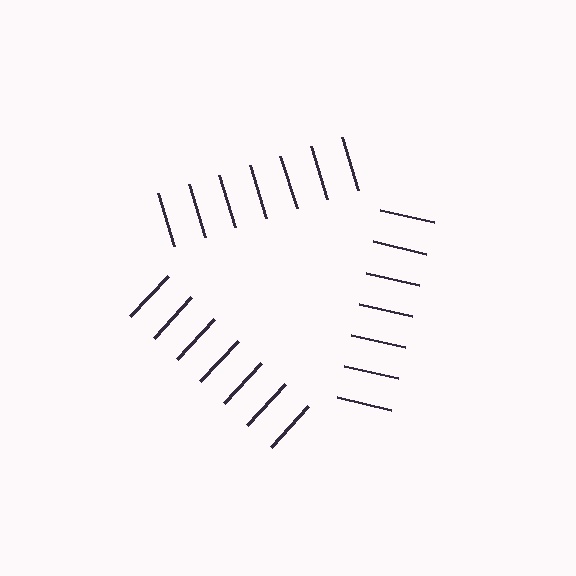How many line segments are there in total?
21 — 7 along each of the 3 edges.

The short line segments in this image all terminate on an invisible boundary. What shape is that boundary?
An illusory triangle — the line segments terminate on its edges but no continuous stroke is drawn.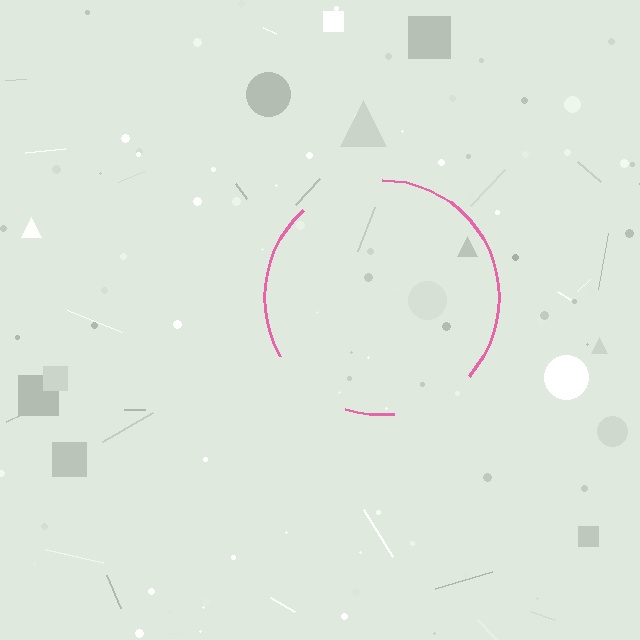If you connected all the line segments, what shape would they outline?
They would outline a circle.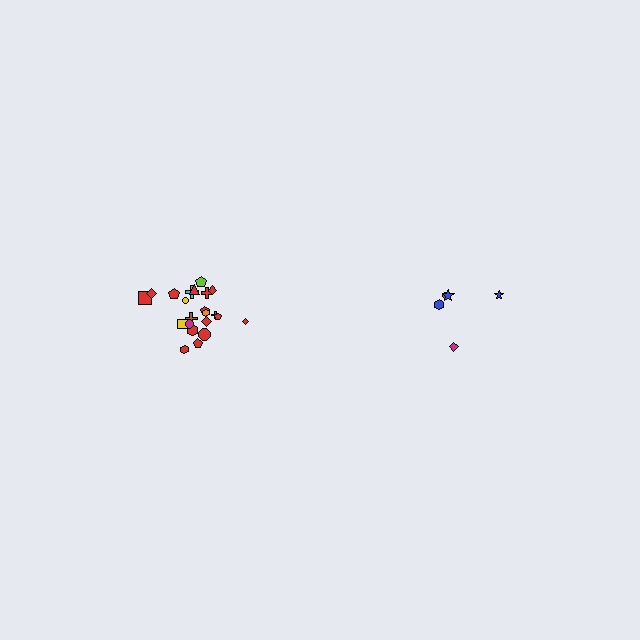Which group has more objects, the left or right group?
The left group.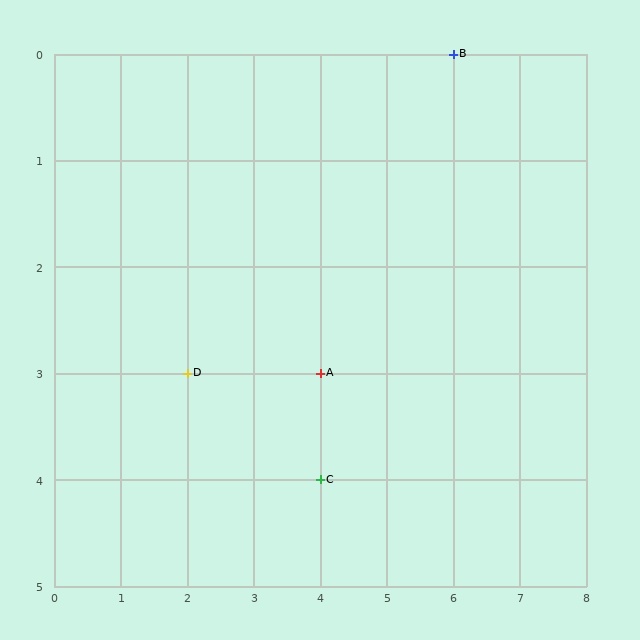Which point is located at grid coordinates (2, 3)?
Point D is at (2, 3).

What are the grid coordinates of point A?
Point A is at grid coordinates (4, 3).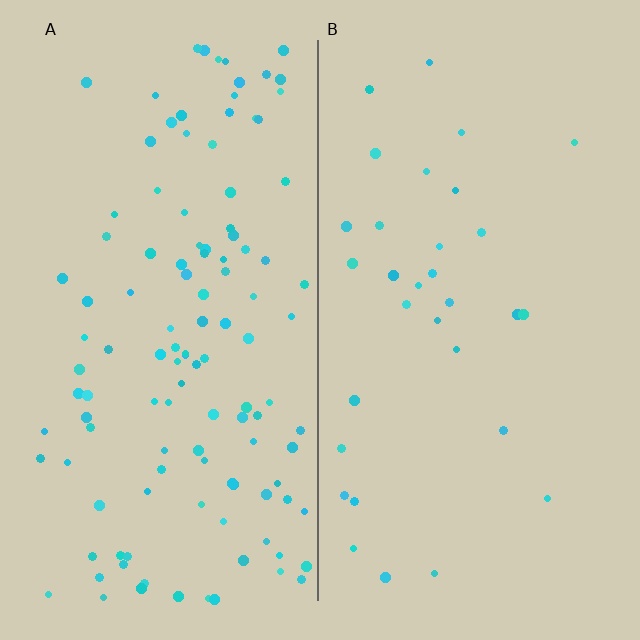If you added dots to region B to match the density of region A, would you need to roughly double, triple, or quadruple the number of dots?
Approximately quadruple.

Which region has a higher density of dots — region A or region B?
A (the left).